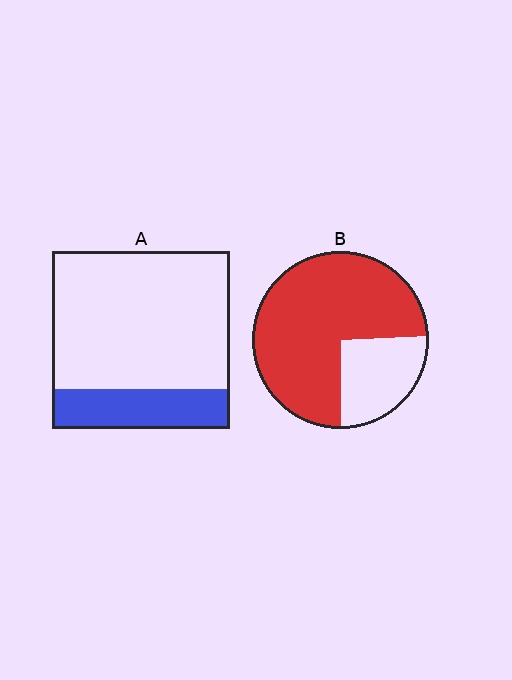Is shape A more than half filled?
No.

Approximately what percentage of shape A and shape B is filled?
A is approximately 20% and B is approximately 75%.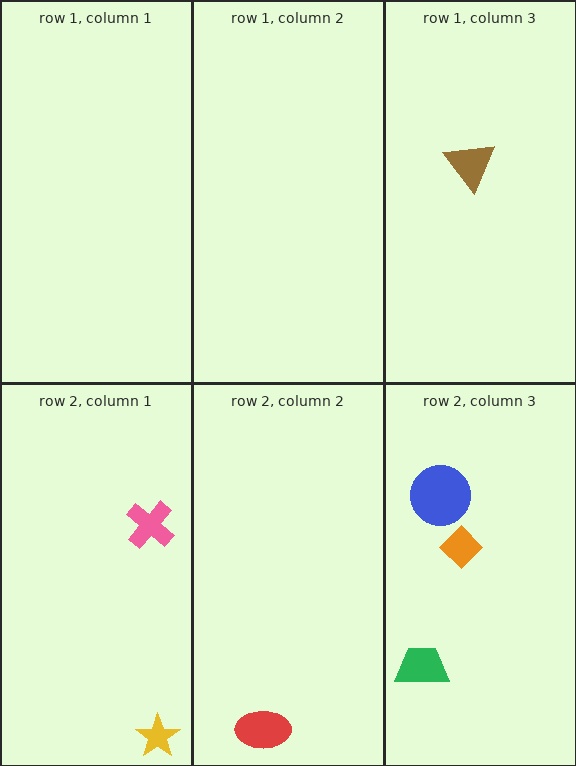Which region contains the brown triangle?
The row 1, column 3 region.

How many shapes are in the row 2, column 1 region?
2.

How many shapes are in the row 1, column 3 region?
1.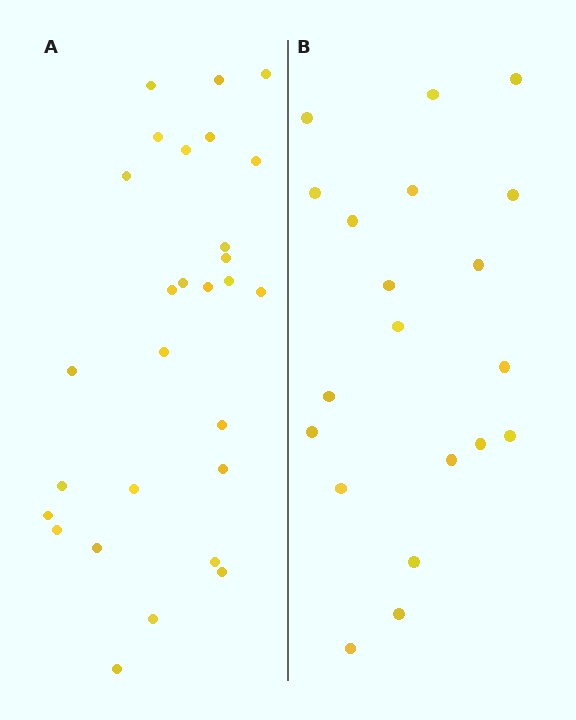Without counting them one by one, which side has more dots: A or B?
Region A (the left region) has more dots.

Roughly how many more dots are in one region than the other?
Region A has roughly 8 or so more dots than region B.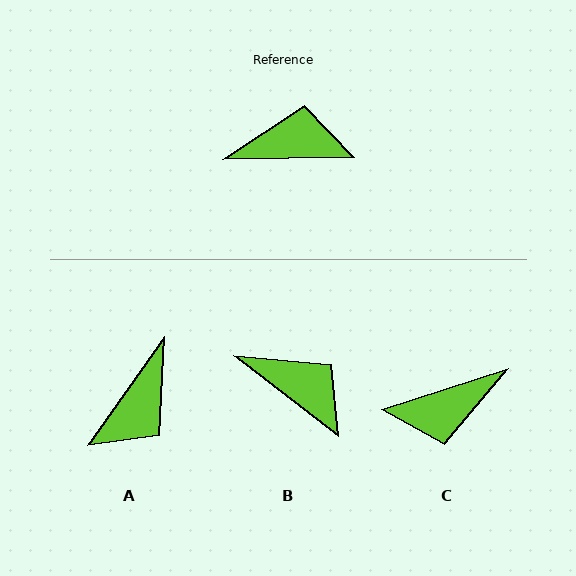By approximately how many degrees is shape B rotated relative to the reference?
Approximately 38 degrees clockwise.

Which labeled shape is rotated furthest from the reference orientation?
C, about 163 degrees away.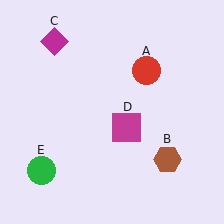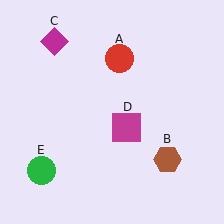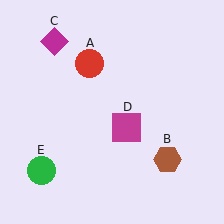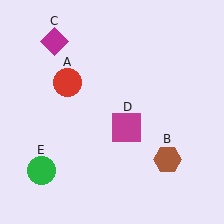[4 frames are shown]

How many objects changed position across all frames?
1 object changed position: red circle (object A).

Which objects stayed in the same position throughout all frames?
Brown hexagon (object B) and magenta diamond (object C) and magenta square (object D) and green circle (object E) remained stationary.